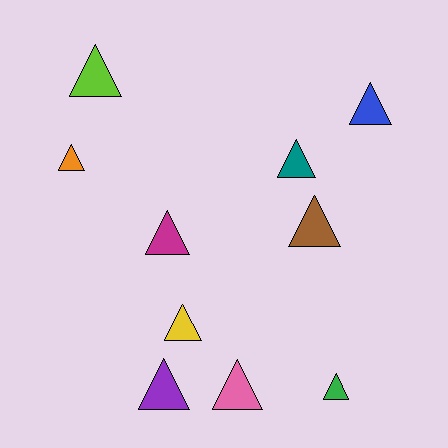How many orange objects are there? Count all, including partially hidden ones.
There is 1 orange object.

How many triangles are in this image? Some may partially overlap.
There are 10 triangles.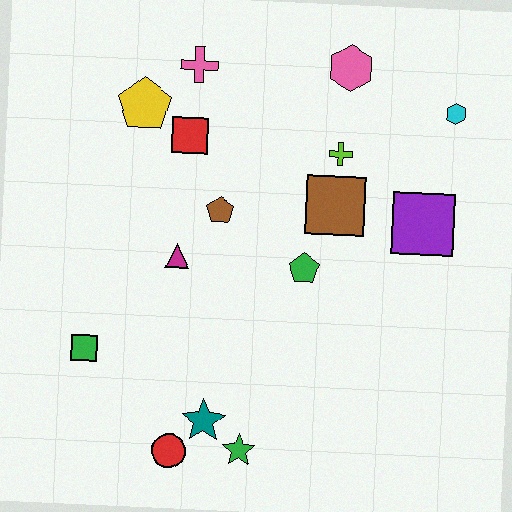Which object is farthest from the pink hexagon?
The red circle is farthest from the pink hexagon.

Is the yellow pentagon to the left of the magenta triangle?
Yes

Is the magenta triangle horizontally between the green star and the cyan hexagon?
No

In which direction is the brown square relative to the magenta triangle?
The brown square is to the right of the magenta triangle.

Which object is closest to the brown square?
The lime cross is closest to the brown square.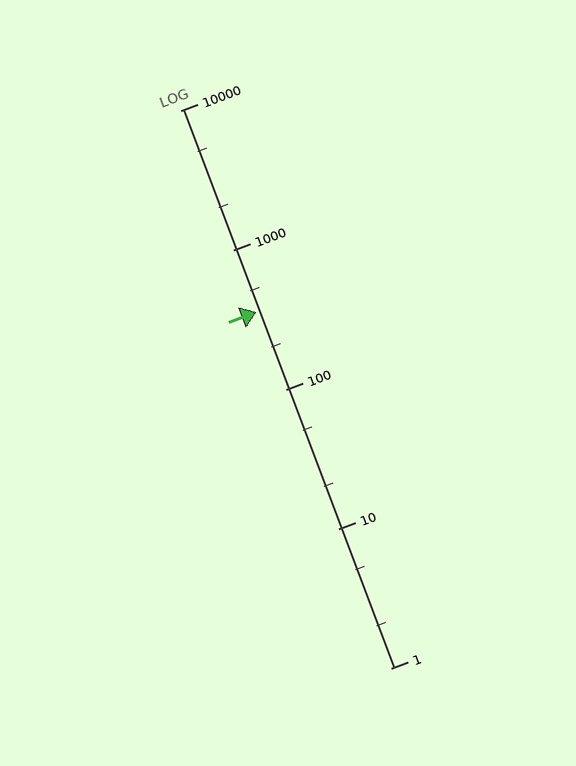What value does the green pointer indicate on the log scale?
The pointer indicates approximately 360.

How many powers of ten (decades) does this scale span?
The scale spans 4 decades, from 1 to 10000.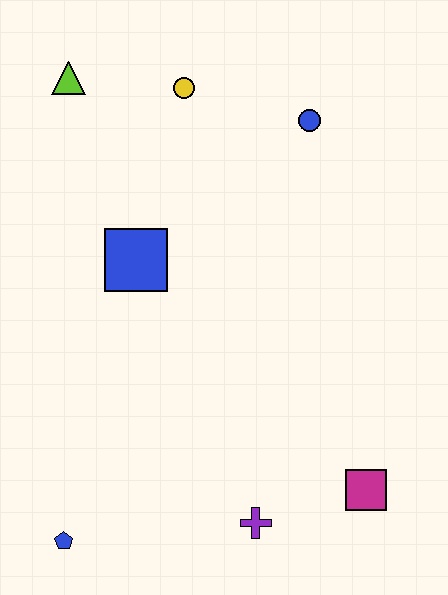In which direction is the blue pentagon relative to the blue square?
The blue pentagon is below the blue square.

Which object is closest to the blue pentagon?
The purple cross is closest to the blue pentagon.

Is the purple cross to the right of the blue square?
Yes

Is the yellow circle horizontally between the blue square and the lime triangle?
No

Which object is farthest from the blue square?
The magenta square is farthest from the blue square.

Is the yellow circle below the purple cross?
No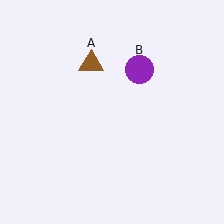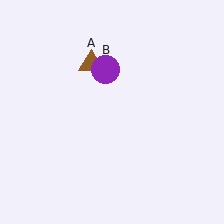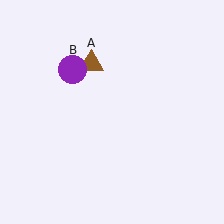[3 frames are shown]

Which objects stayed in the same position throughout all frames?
Brown triangle (object A) remained stationary.